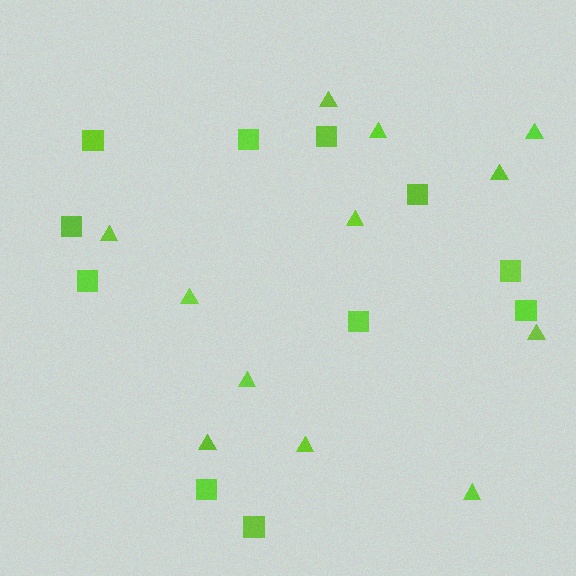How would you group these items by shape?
There are 2 groups: one group of triangles (12) and one group of squares (11).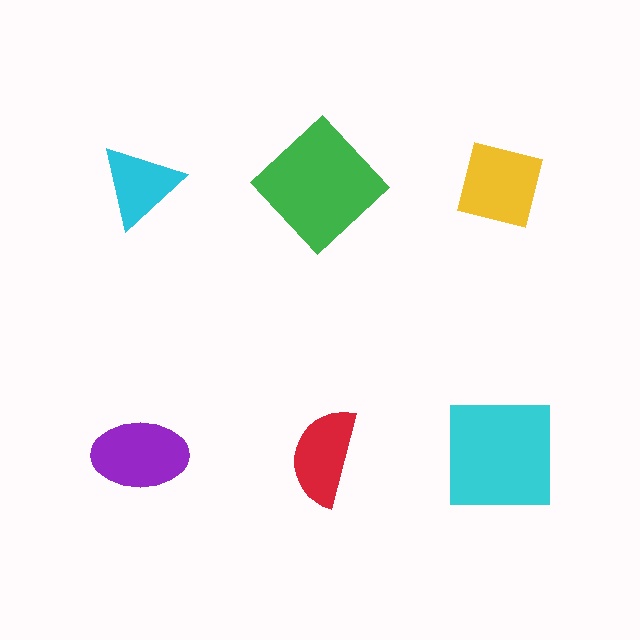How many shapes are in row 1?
3 shapes.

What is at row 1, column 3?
A yellow square.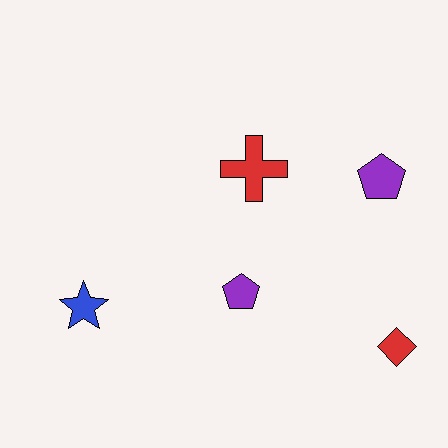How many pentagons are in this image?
There are 2 pentagons.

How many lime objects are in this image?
There are no lime objects.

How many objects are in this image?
There are 5 objects.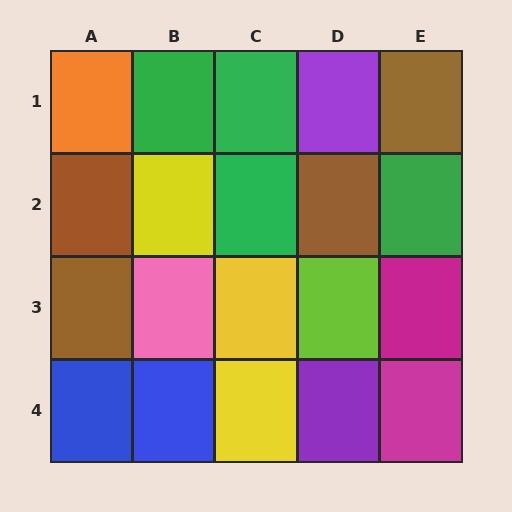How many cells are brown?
4 cells are brown.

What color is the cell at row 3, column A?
Brown.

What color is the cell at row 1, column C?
Green.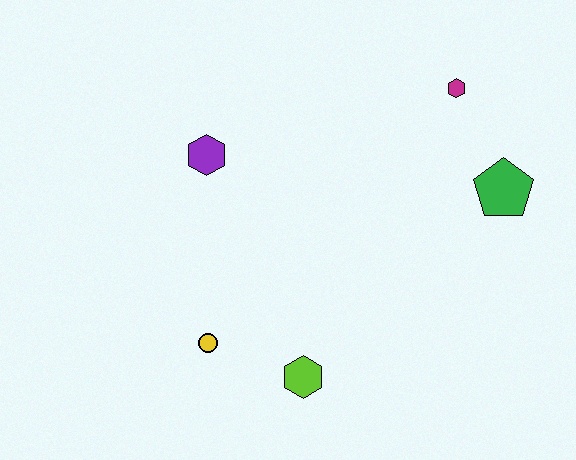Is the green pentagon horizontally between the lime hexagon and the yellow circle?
No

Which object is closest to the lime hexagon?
The yellow circle is closest to the lime hexagon.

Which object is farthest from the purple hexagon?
The green pentagon is farthest from the purple hexagon.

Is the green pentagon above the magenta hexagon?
No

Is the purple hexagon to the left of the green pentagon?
Yes